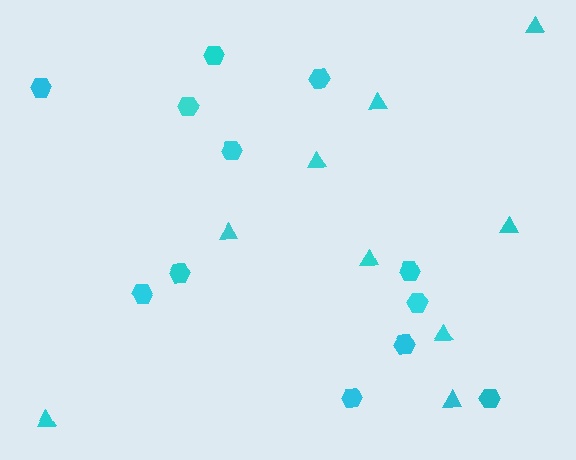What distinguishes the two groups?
There are 2 groups: one group of hexagons (12) and one group of triangles (9).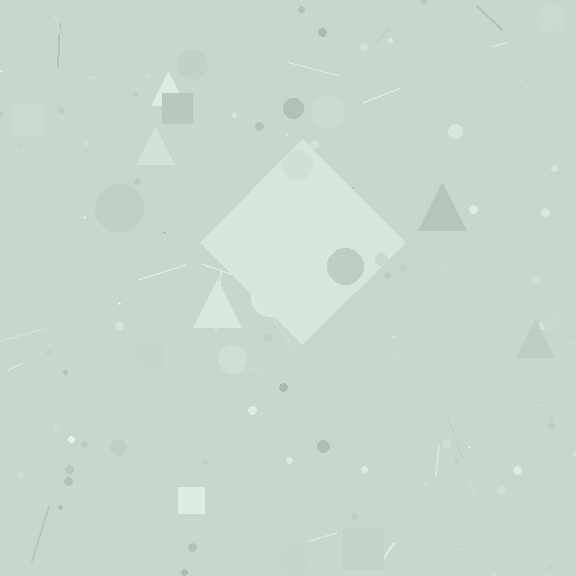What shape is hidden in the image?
A diamond is hidden in the image.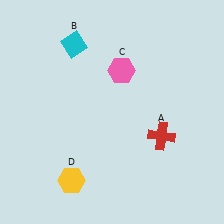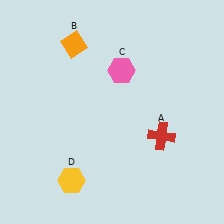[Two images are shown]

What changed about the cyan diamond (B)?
In Image 1, B is cyan. In Image 2, it changed to orange.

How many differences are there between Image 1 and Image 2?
There is 1 difference between the two images.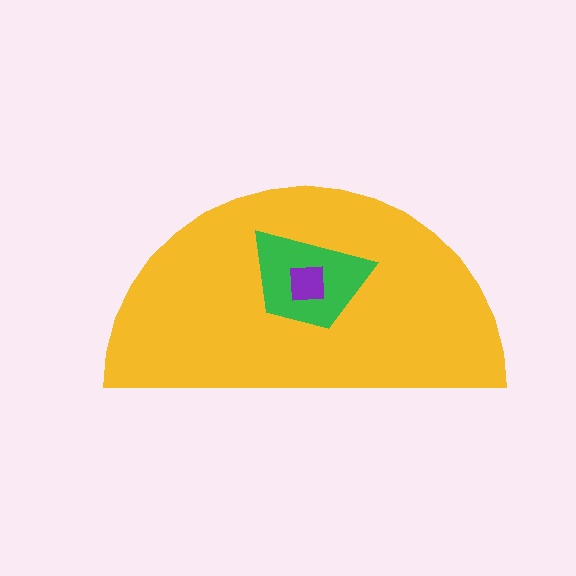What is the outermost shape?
The yellow semicircle.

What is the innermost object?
The purple square.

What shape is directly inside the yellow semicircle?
The green trapezoid.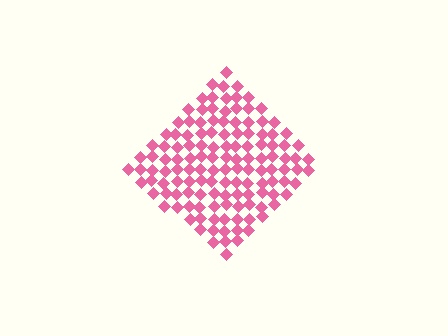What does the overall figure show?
The overall figure shows a diamond.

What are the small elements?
The small elements are diamonds.